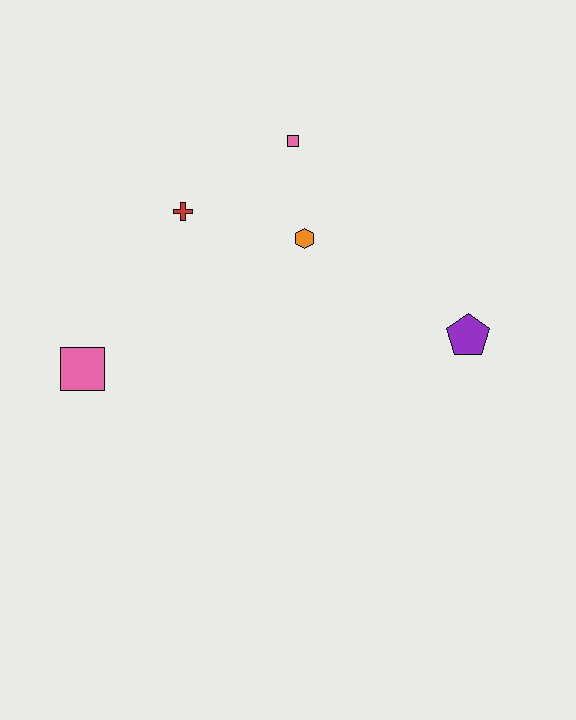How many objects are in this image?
There are 5 objects.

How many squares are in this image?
There are 2 squares.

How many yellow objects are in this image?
There are no yellow objects.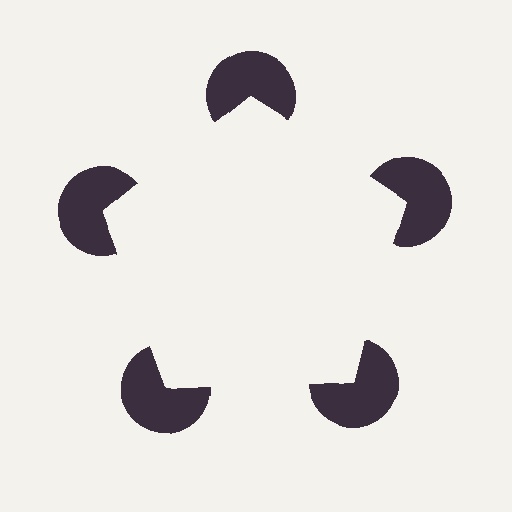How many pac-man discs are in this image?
There are 5 — one at each vertex of the illusory pentagon.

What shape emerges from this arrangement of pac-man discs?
An illusory pentagon — its edges are inferred from the aligned wedge cuts in the pac-man discs, not physically drawn.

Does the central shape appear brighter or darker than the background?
It typically appears slightly brighter than the background, even though no actual brightness change is drawn.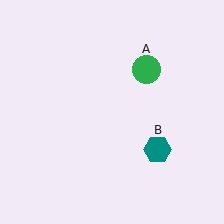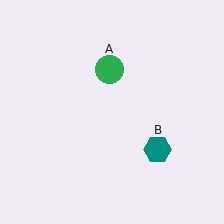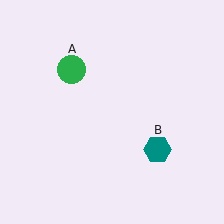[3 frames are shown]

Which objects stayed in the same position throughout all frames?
Teal hexagon (object B) remained stationary.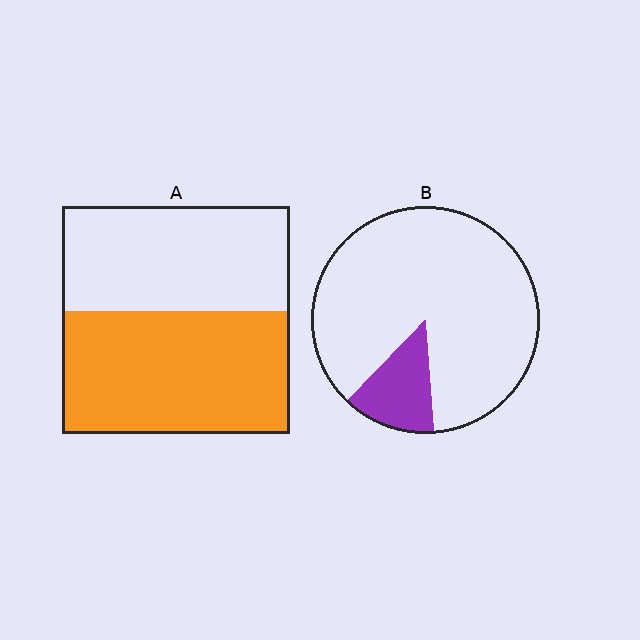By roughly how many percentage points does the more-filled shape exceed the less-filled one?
By roughly 40 percentage points (A over B).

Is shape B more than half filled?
No.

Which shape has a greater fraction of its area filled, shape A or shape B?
Shape A.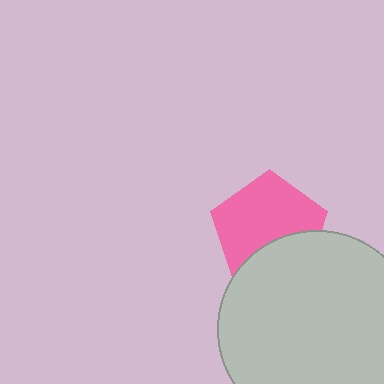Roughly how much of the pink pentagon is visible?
Most of it is visible (roughly 67%).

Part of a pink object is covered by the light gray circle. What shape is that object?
It is a pentagon.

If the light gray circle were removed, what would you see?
You would see the complete pink pentagon.